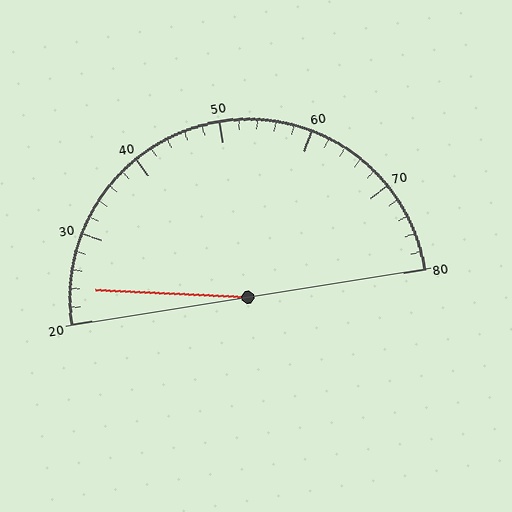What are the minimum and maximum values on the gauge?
The gauge ranges from 20 to 80.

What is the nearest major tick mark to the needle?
The nearest major tick mark is 20.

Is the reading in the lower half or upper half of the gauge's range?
The reading is in the lower half of the range (20 to 80).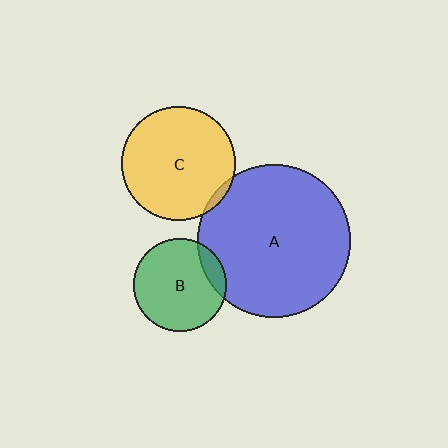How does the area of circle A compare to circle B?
Approximately 2.7 times.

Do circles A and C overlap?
Yes.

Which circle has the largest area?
Circle A (blue).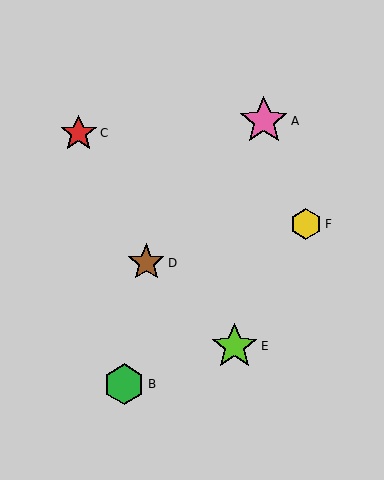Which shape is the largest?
The pink star (labeled A) is the largest.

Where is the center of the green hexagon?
The center of the green hexagon is at (124, 384).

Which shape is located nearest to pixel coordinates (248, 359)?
The lime star (labeled E) at (235, 346) is nearest to that location.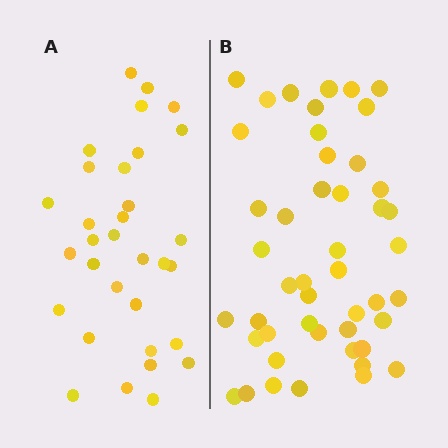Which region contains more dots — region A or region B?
Region B (the right region) has more dots.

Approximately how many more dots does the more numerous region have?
Region B has approximately 15 more dots than region A.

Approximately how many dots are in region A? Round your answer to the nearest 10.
About 30 dots. (The exact count is 32, which rounds to 30.)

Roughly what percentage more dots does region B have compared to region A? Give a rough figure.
About 45% more.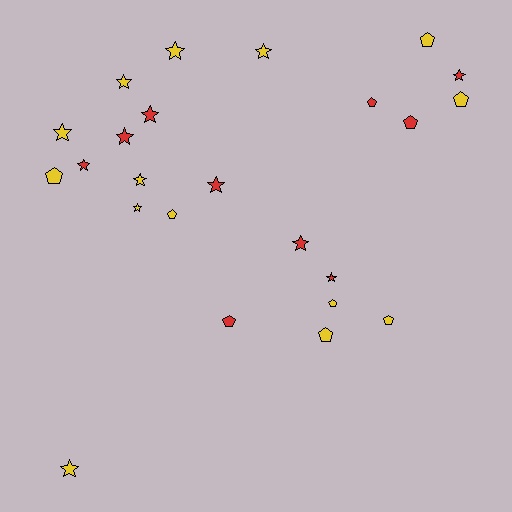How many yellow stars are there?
There are 7 yellow stars.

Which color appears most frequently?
Yellow, with 14 objects.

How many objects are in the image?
There are 24 objects.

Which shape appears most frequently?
Star, with 14 objects.